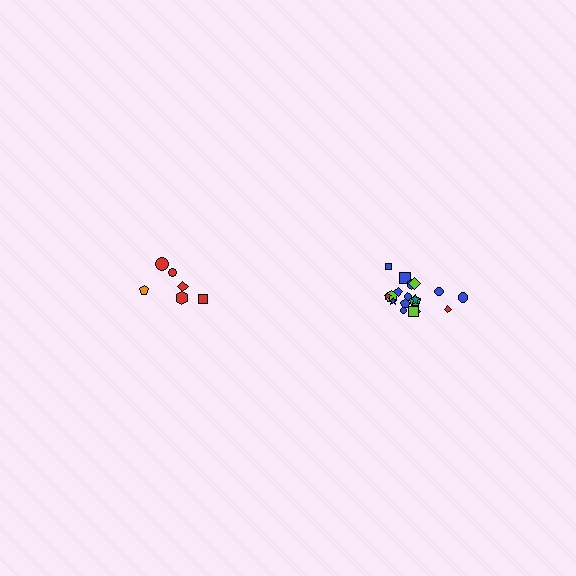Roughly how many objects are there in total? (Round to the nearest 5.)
Roughly 25 objects in total.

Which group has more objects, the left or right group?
The right group.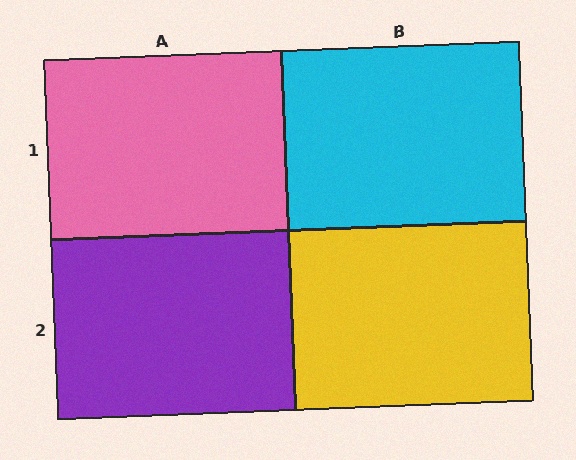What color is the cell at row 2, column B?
Yellow.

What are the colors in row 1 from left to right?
Pink, cyan.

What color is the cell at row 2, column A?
Purple.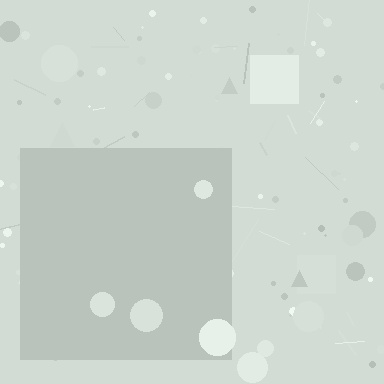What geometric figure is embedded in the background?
A square is embedded in the background.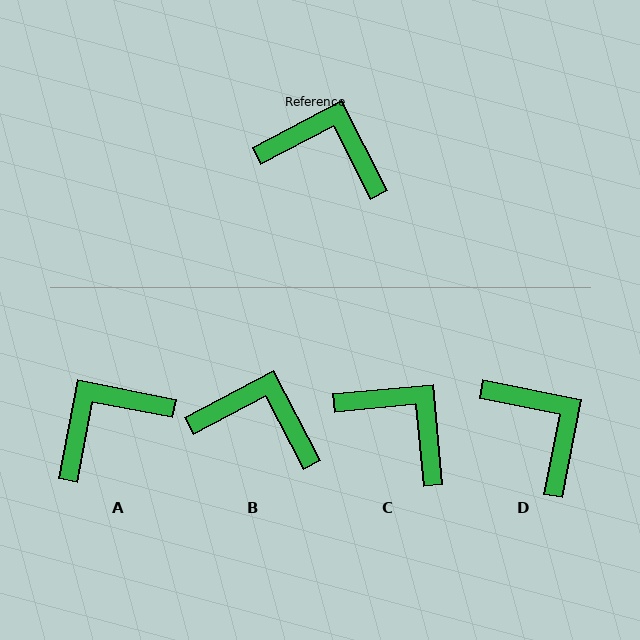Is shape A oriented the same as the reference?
No, it is off by about 51 degrees.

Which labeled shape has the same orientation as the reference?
B.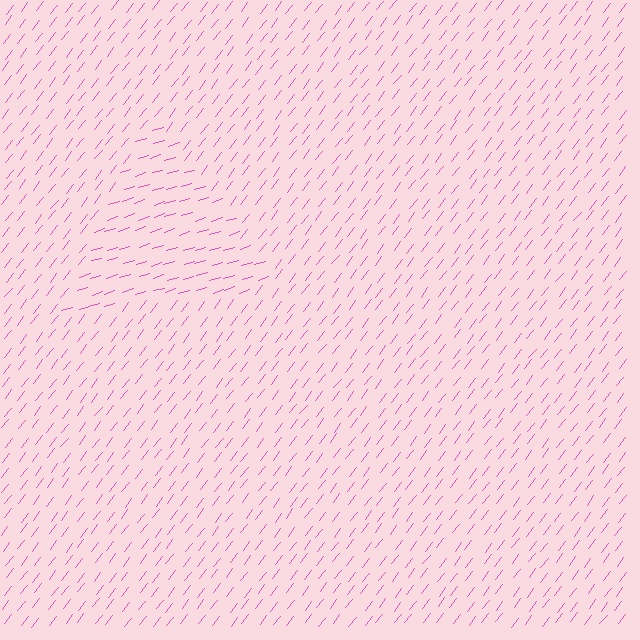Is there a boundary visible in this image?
Yes, there is a texture boundary formed by a change in line orientation.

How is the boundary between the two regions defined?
The boundary is defined purely by a change in line orientation (approximately 34 degrees difference). All lines are the same color and thickness.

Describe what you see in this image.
The image is filled with small pink line segments. A triangle region in the image has lines oriented differently from the surrounding lines, creating a visible texture boundary.